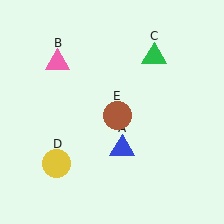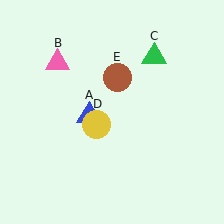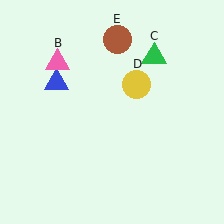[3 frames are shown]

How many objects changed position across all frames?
3 objects changed position: blue triangle (object A), yellow circle (object D), brown circle (object E).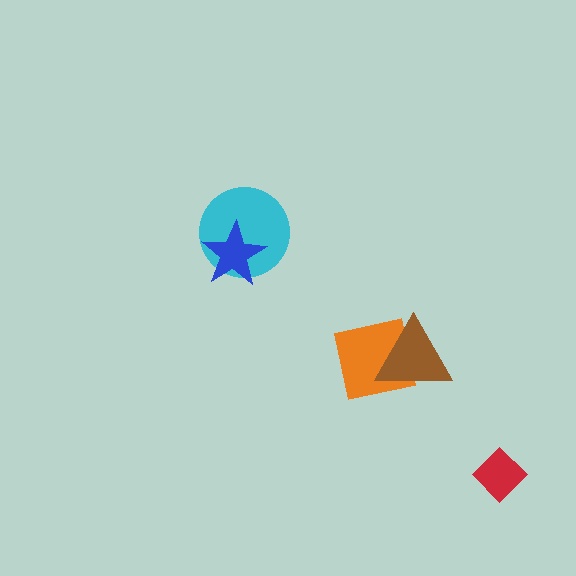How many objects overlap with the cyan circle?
1 object overlaps with the cyan circle.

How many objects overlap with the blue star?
1 object overlaps with the blue star.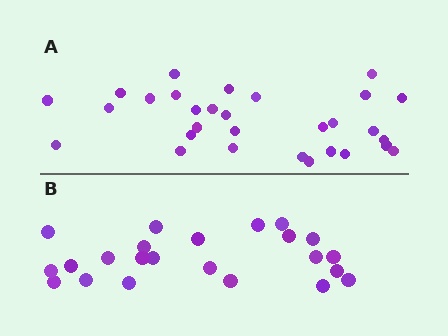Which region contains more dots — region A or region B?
Region A (the top region) has more dots.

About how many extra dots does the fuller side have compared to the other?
Region A has roughly 8 or so more dots than region B.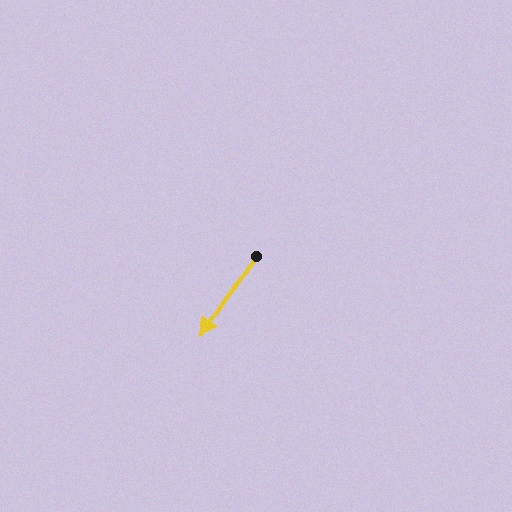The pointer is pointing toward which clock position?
Roughly 7 o'clock.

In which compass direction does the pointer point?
Southwest.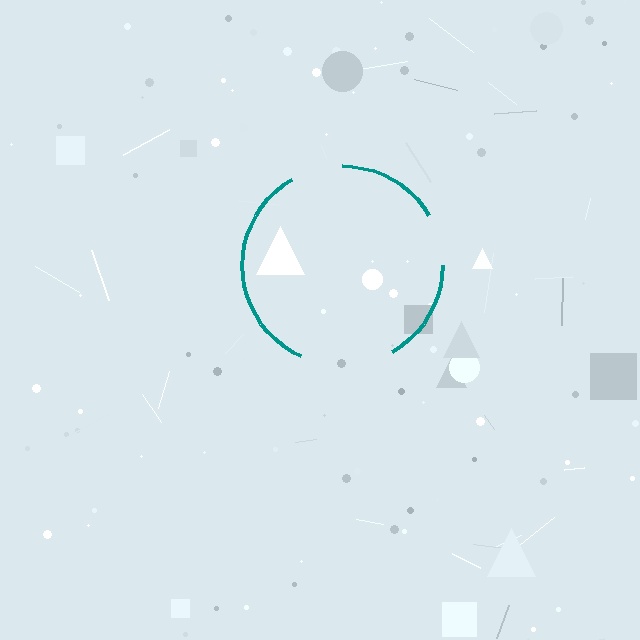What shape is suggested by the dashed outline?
The dashed outline suggests a circle.